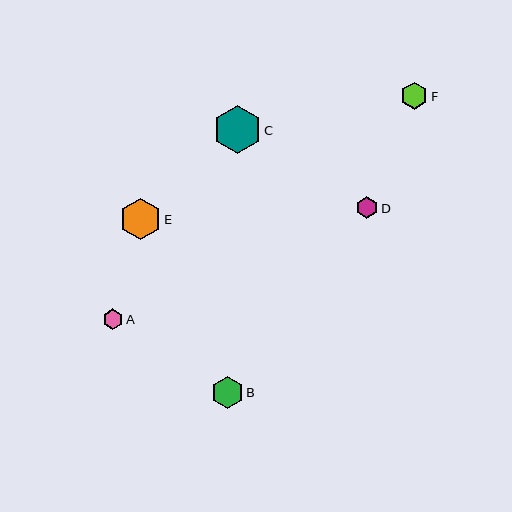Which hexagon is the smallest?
Hexagon A is the smallest with a size of approximately 20 pixels.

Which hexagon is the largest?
Hexagon C is the largest with a size of approximately 48 pixels.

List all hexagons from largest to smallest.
From largest to smallest: C, E, B, F, D, A.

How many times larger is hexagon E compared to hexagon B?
Hexagon E is approximately 1.3 times the size of hexagon B.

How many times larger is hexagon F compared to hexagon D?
Hexagon F is approximately 1.2 times the size of hexagon D.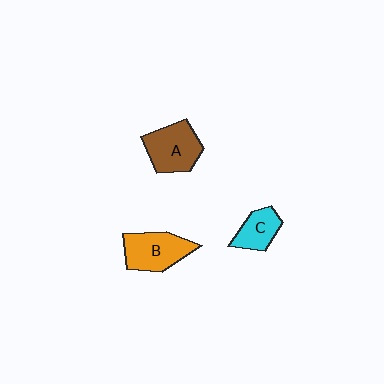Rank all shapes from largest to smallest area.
From largest to smallest: A (brown), B (orange), C (cyan).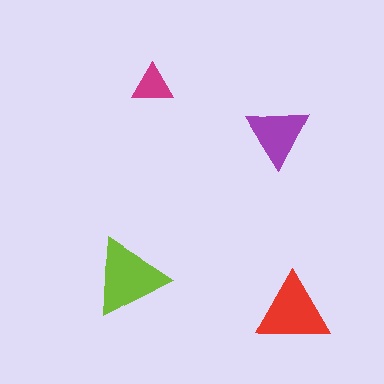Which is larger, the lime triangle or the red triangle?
The lime one.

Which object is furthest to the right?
The red triangle is rightmost.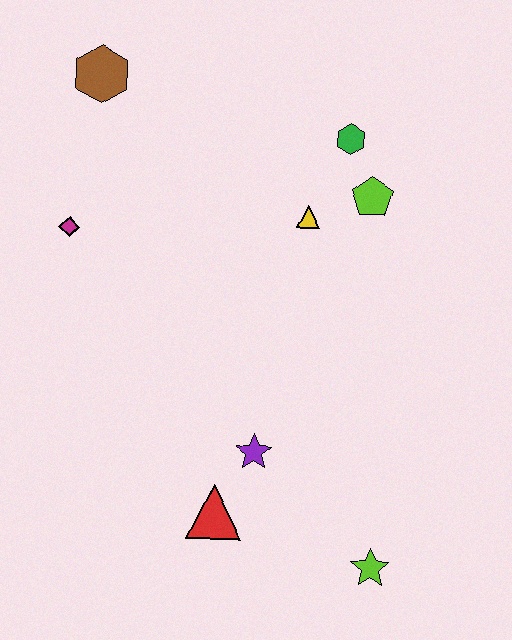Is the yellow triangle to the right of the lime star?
No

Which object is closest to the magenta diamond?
The brown hexagon is closest to the magenta diamond.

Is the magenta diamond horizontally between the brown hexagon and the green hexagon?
No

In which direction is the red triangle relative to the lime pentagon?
The red triangle is below the lime pentagon.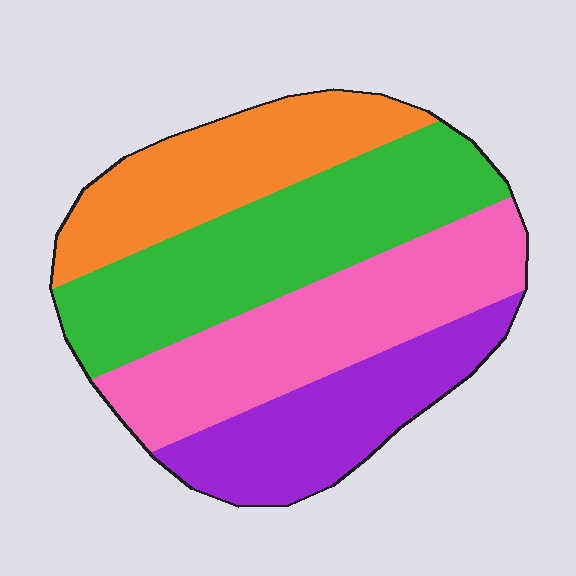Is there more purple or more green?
Green.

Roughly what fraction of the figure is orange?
Orange takes up between a sixth and a third of the figure.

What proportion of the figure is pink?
Pink covers around 30% of the figure.